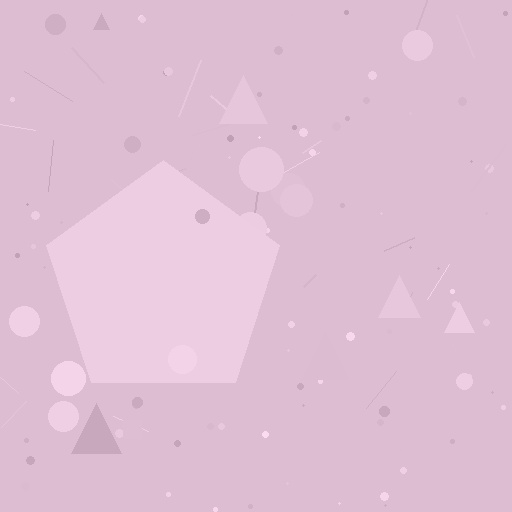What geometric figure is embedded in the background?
A pentagon is embedded in the background.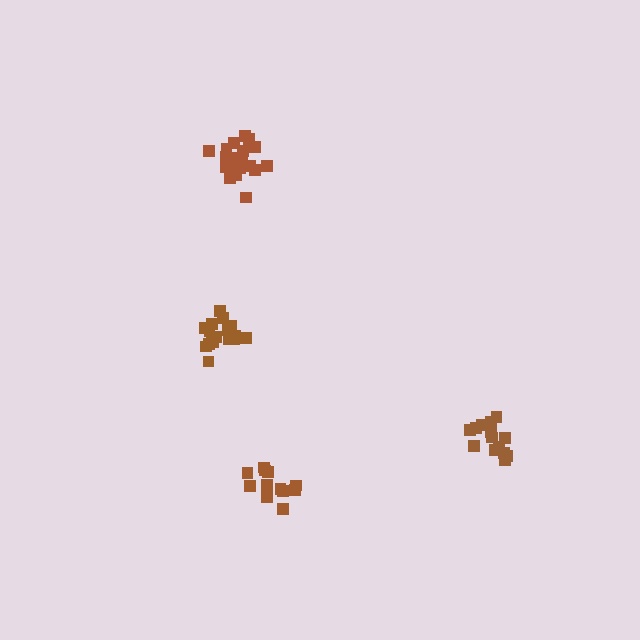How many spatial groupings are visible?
There are 4 spatial groupings.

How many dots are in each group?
Group 1: 19 dots, Group 2: 14 dots, Group 3: 13 dots, Group 4: 18 dots (64 total).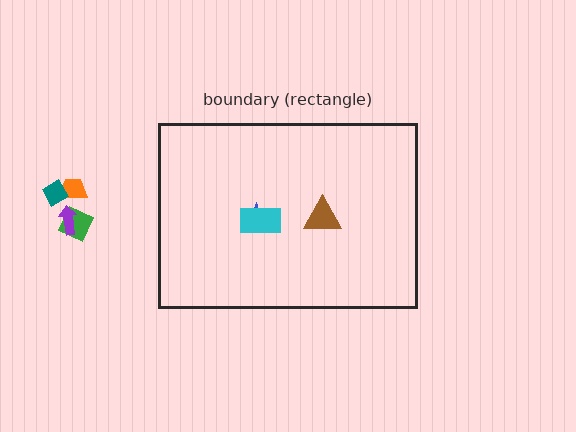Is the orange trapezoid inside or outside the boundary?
Outside.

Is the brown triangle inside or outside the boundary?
Inside.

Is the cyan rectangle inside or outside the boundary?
Inside.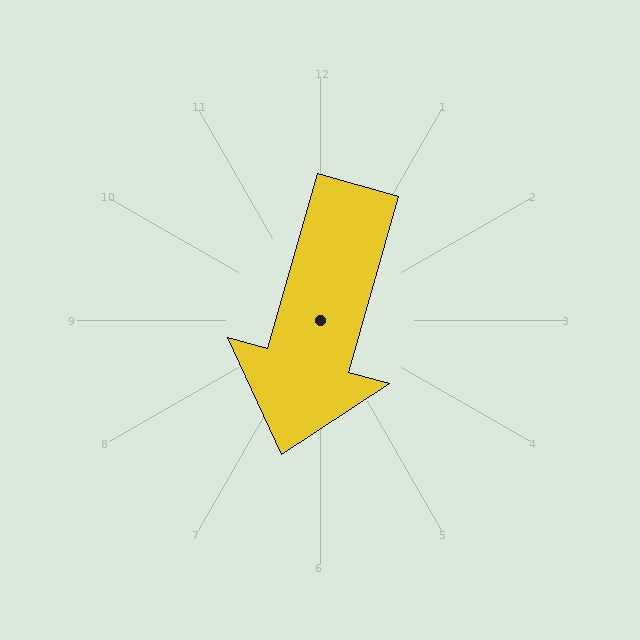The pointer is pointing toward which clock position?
Roughly 7 o'clock.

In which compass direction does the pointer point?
South.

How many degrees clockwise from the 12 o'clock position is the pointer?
Approximately 196 degrees.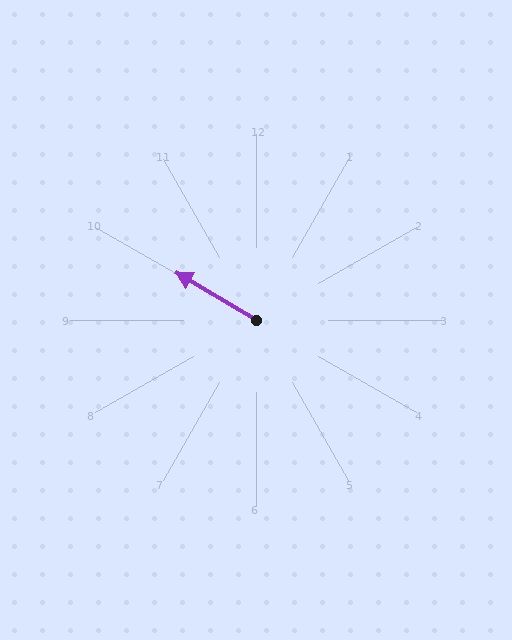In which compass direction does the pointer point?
Northwest.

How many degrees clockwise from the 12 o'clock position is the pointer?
Approximately 301 degrees.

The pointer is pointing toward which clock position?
Roughly 10 o'clock.